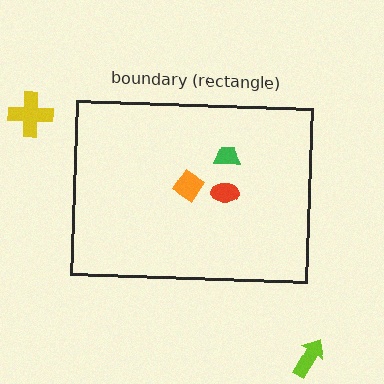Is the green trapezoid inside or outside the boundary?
Inside.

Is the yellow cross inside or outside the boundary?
Outside.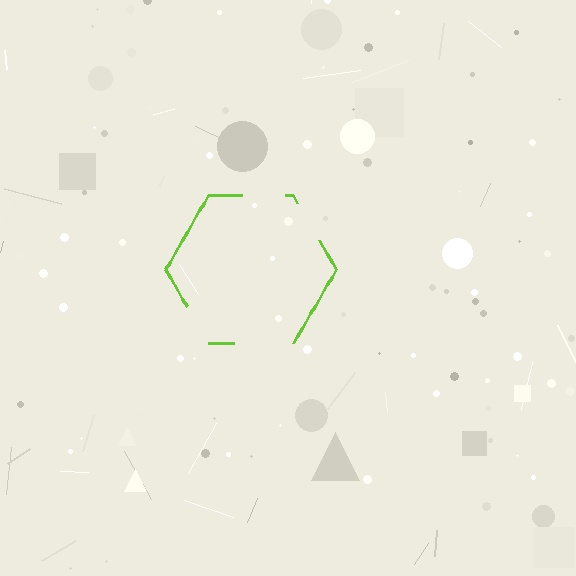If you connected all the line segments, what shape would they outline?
They would outline a hexagon.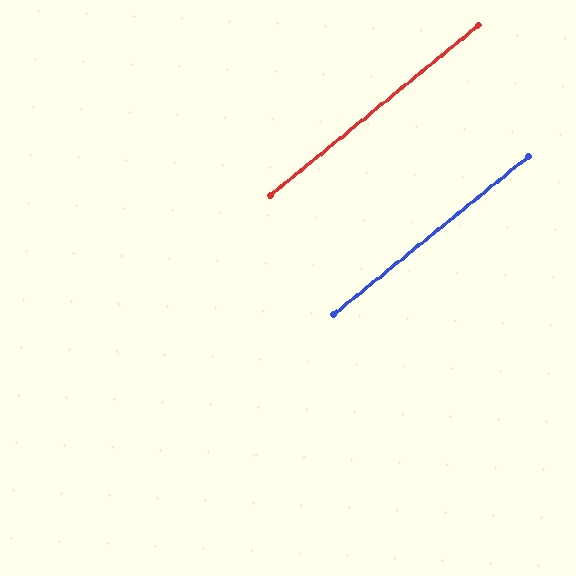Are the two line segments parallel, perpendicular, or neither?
Parallel — their directions differ by only 0.2°.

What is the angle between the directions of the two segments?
Approximately 0 degrees.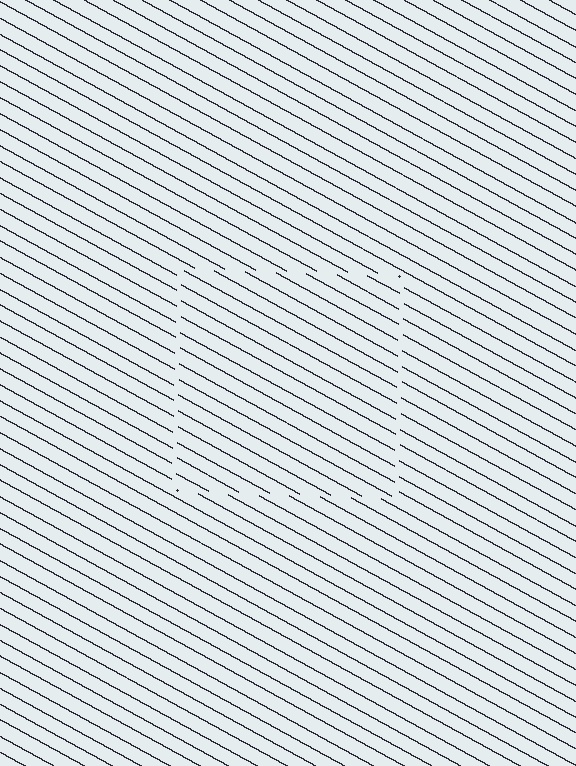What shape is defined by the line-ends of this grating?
An illusory square. The interior of the shape contains the same grating, shifted by half a period — the contour is defined by the phase discontinuity where line-ends from the inner and outer gratings abut.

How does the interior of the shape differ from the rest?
The interior of the shape contains the same grating, shifted by half a period — the contour is defined by the phase discontinuity where line-ends from the inner and outer gratings abut.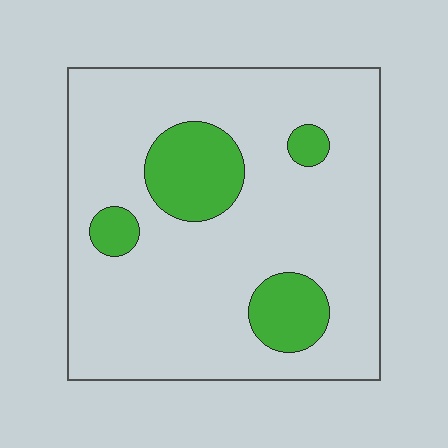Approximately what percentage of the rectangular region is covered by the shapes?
Approximately 15%.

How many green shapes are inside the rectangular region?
4.